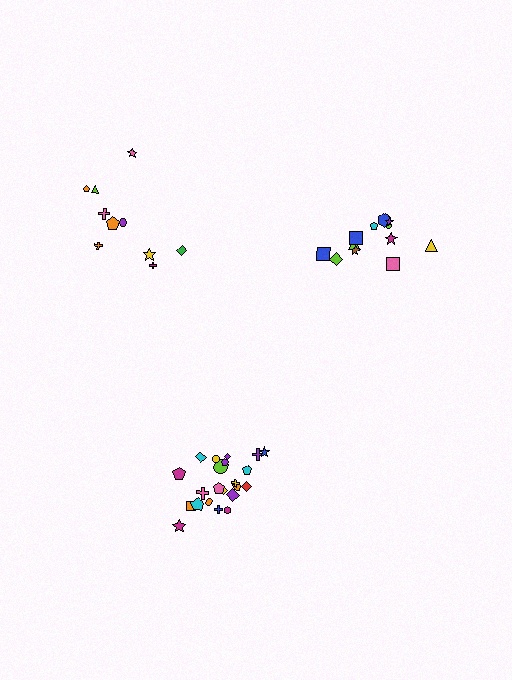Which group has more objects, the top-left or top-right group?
The top-right group.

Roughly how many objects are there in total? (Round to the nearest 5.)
Roughly 45 objects in total.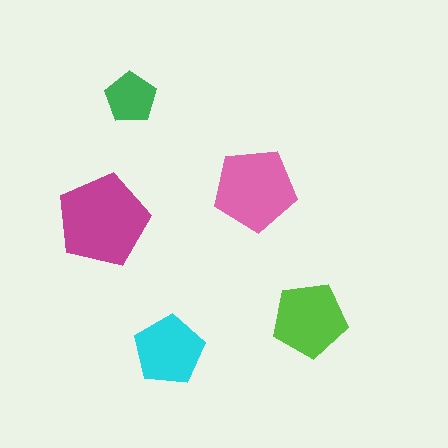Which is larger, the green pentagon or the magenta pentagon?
The magenta one.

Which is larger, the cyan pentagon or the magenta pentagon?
The magenta one.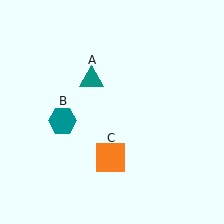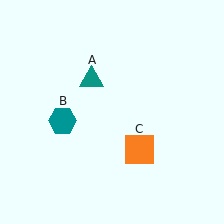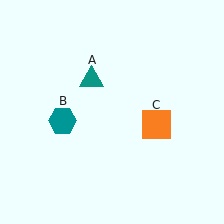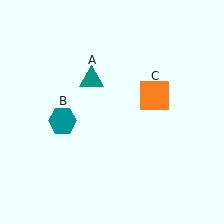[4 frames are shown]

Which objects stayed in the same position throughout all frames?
Teal triangle (object A) and teal hexagon (object B) remained stationary.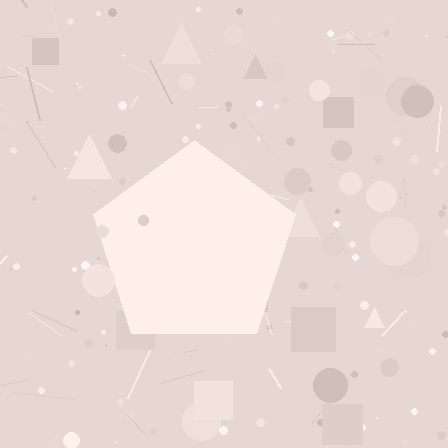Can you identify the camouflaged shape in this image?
The camouflaged shape is a pentagon.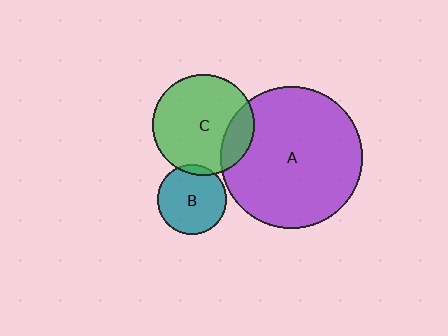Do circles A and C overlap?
Yes.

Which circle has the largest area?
Circle A (purple).